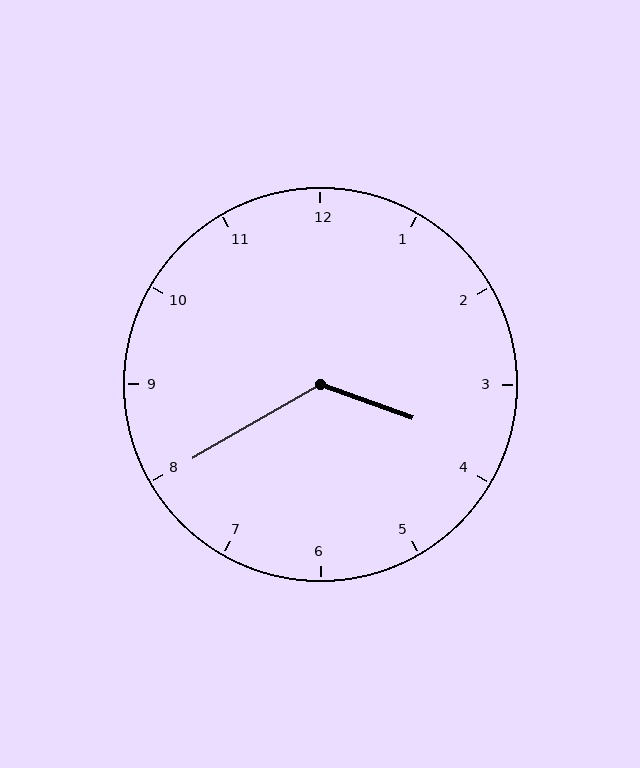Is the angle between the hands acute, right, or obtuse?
It is obtuse.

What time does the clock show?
3:40.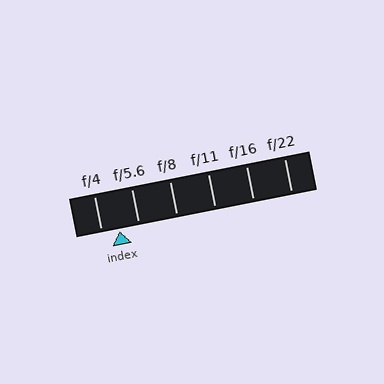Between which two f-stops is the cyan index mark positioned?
The index mark is between f/4 and f/5.6.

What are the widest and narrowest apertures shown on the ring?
The widest aperture shown is f/4 and the narrowest is f/22.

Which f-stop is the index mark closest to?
The index mark is closest to f/4.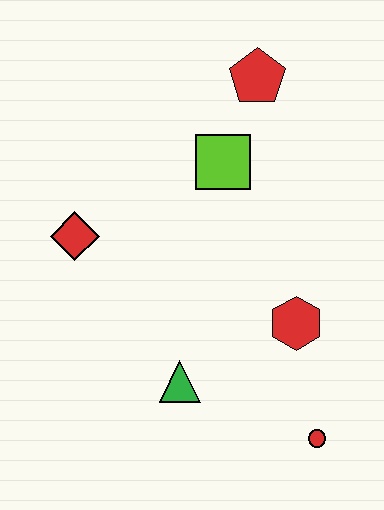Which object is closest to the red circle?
The red hexagon is closest to the red circle.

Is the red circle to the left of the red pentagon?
No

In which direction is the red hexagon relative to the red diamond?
The red hexagon is to the right of the red diamond.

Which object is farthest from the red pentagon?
The red circle is farthest from the red pentagon.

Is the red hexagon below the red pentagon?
Yes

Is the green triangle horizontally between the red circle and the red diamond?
Yes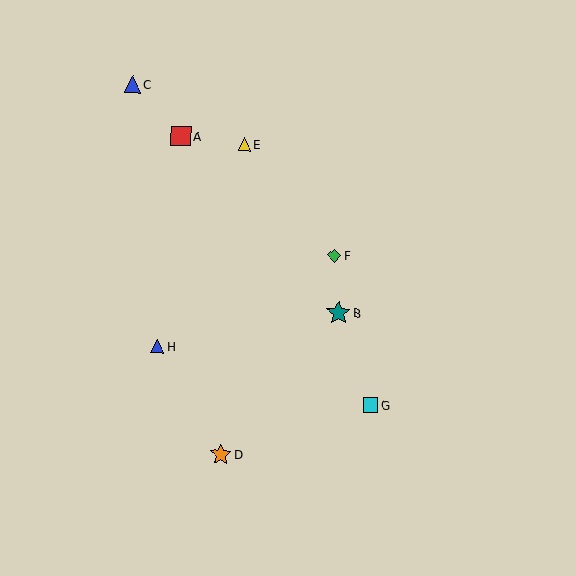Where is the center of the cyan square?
The center of the cyan square is at (370, 405).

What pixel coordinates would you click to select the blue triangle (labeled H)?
Click at (157, 346) to select the blue triangle H.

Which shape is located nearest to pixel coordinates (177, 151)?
The red square (labeled A) at (181, 136) is nearest to that location.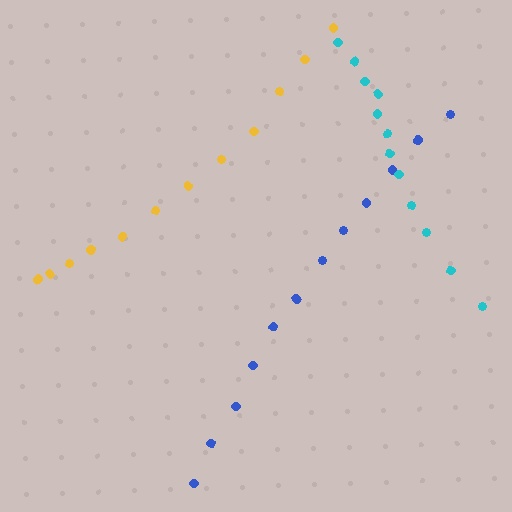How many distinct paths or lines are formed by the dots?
There are 3 distinct paths.